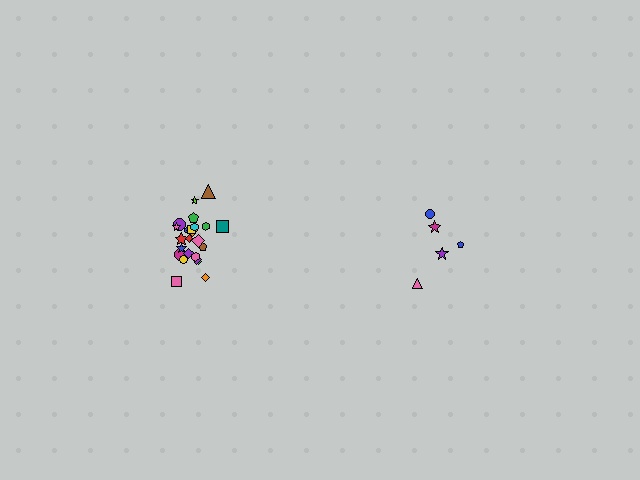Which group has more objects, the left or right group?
The left group.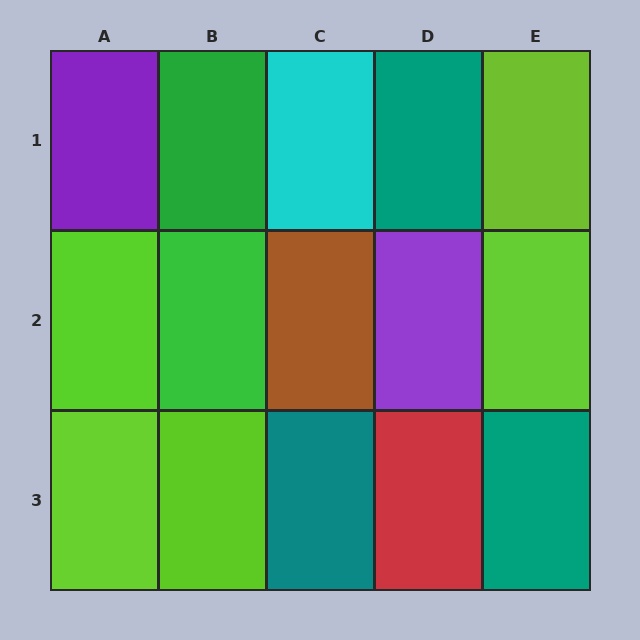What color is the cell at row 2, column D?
Purple.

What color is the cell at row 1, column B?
Green.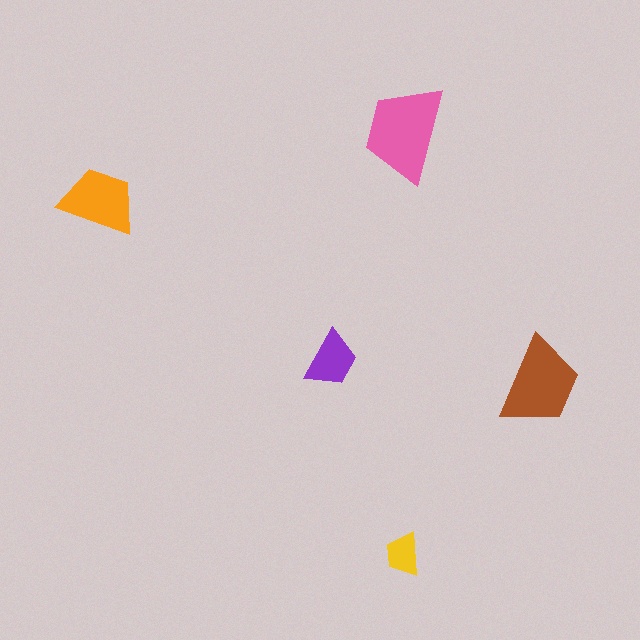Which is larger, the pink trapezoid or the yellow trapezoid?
The pink one.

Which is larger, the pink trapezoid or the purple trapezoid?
The pink one.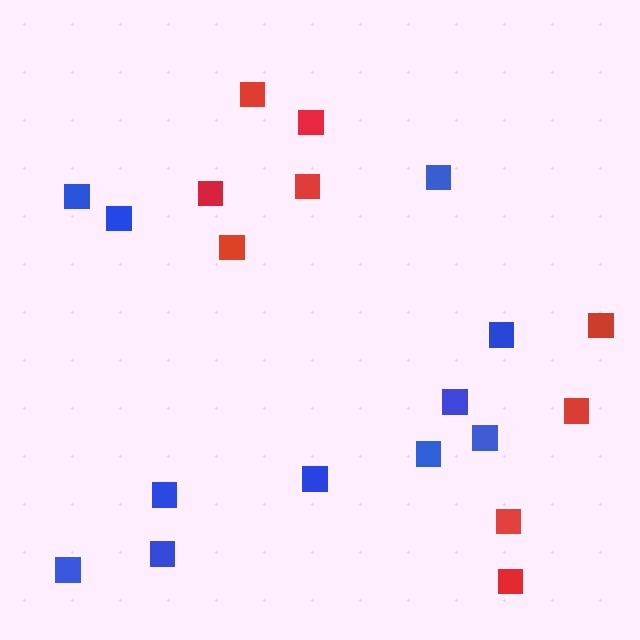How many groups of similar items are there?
There are 2 groups: one group of red squares (9) and one group of blue squares (11).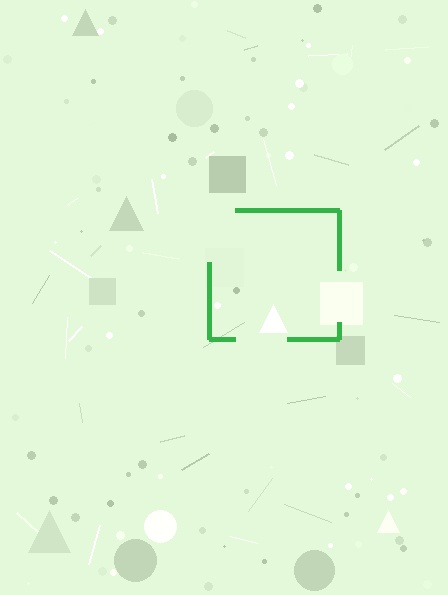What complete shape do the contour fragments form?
The contour fragments form a square.